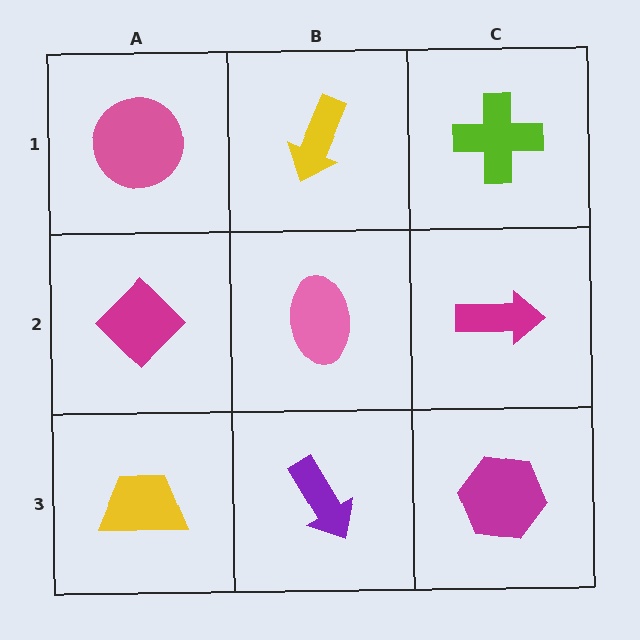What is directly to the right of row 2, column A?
A pink ellipse.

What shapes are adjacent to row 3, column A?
A magenta diamond (row 2, column A), a purple arrow (row 3, column B).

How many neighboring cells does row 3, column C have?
2.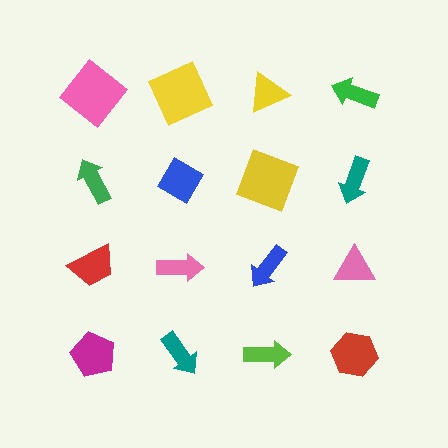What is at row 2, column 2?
A blue diamond.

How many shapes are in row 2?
4 shapes.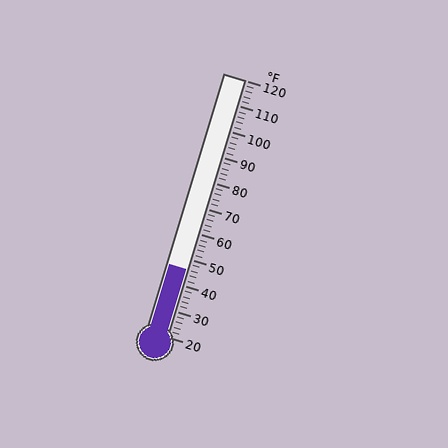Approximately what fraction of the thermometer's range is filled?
The thermometer is filled to approximately 25% of its range.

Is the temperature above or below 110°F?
The temperature is below 110°F.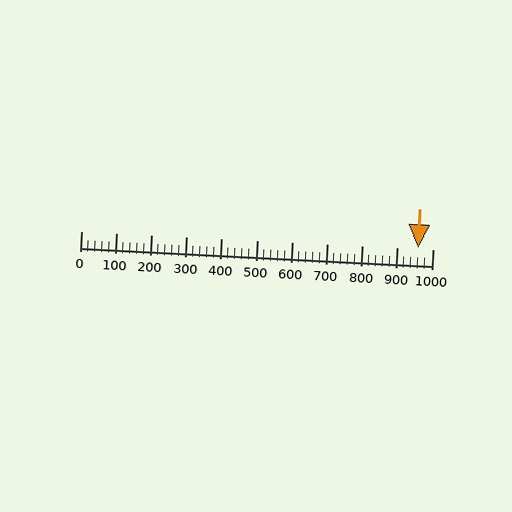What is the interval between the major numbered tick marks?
The major tick marks are spaced 100 units apart.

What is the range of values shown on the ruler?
The ruler shows values from 0 to 1000.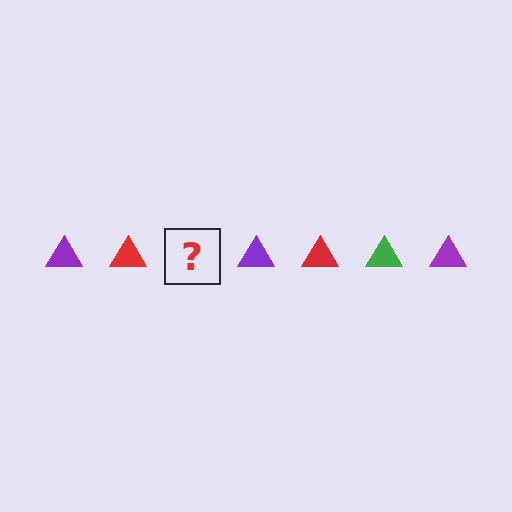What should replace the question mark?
The question mark should be replaced with a green triangle.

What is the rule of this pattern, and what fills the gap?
The rule is that the pattern cycles through purple, red, green triangles. The gap should be filled with a green triangle.